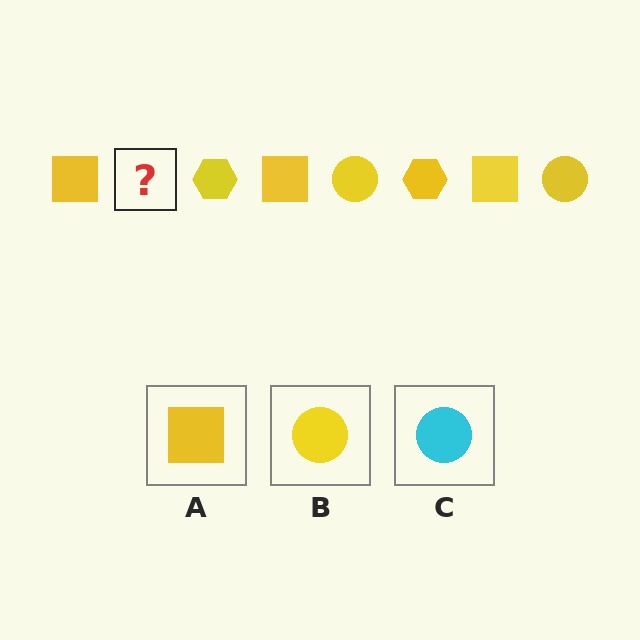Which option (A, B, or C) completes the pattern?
B.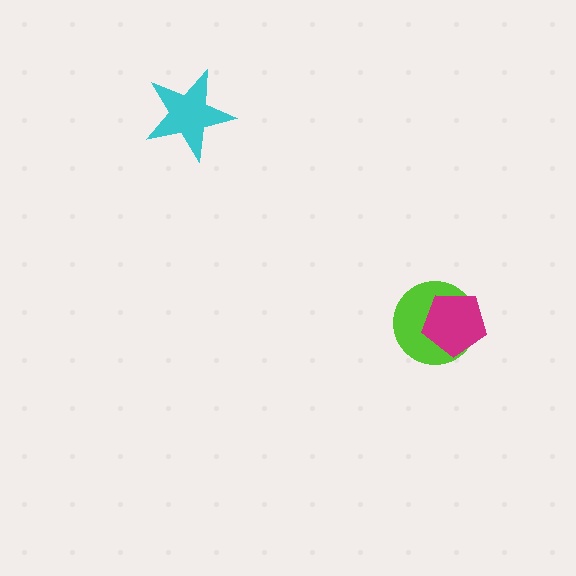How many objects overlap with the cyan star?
0 objects overlap with the cyan star.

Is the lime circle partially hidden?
Yes, it is partially covered by another shape.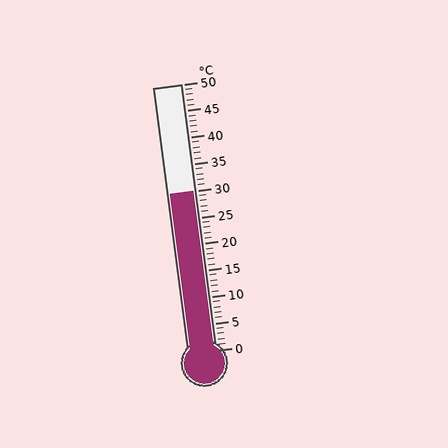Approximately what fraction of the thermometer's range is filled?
The thermometer is filled to approximately 60% of its range.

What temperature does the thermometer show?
The thermometer shows approximately 30°C.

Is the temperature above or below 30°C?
The temperature is at 30°C.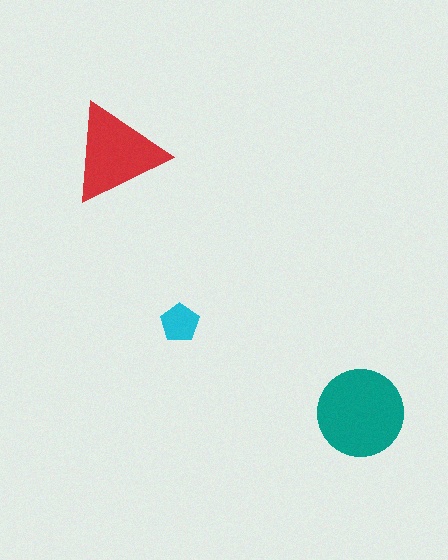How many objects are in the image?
There are 3 objects in the image.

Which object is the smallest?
The cyan pentagon.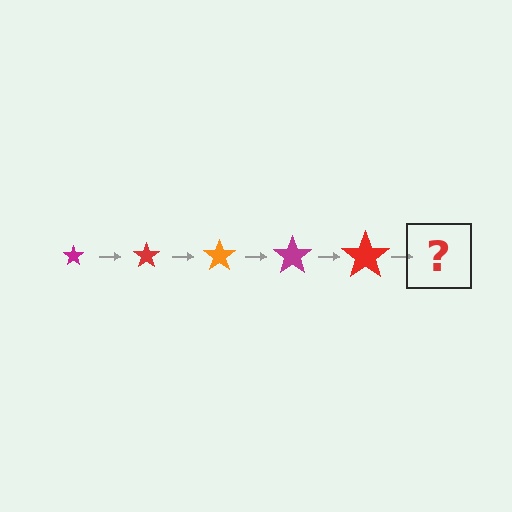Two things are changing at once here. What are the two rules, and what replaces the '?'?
The two rules are that the star grows larger each step and the color cycles through magenta, red, and orange. The '?' should be an orange star, larger than the previous one.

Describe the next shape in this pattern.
It should be an orange star, larger than the previous one.